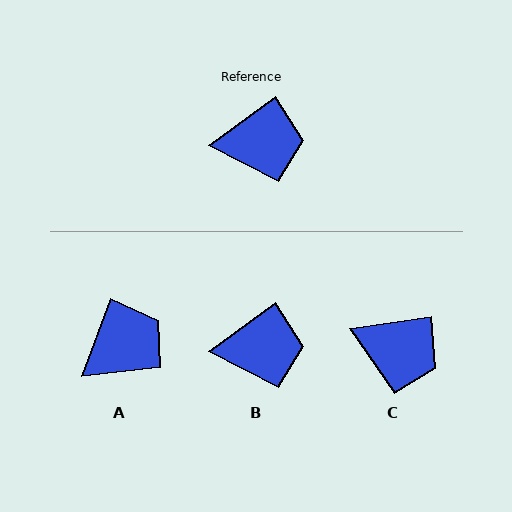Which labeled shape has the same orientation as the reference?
B.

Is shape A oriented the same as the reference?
No, it is off by about 34 degrees.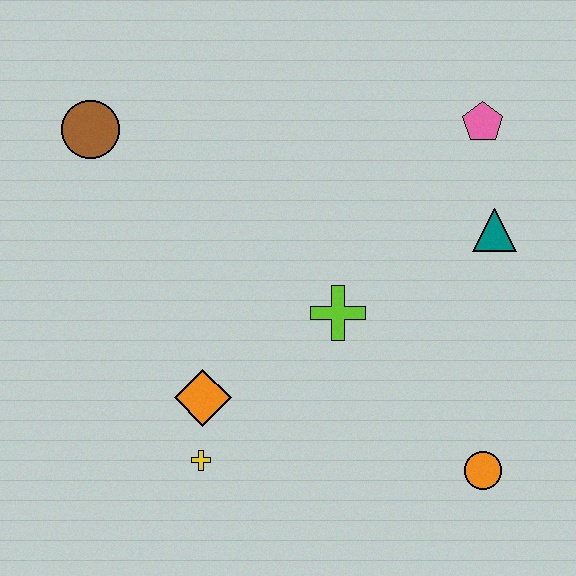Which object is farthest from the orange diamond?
The pink pentagon is farthest from the orange diamond.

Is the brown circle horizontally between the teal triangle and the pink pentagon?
No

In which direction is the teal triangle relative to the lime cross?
The teal triangle is to the right of the lime cross.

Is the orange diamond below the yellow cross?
No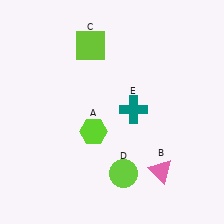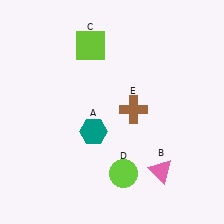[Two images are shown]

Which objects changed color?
A changed from lime to teal. E changed from teal to brown.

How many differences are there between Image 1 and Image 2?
There are 2 differences between the two images.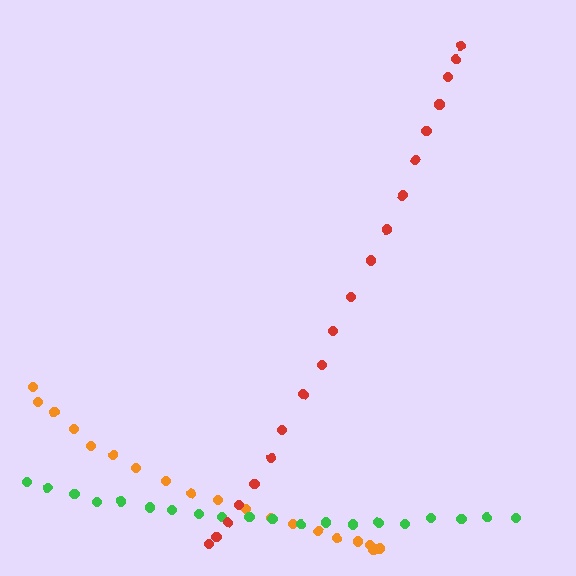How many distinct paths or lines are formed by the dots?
There are 3 distinct paths.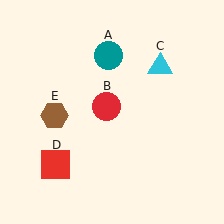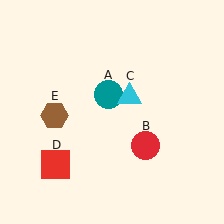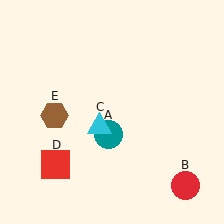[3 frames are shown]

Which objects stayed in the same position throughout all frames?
Red square (object D) and brown hexagon (object E) remained stationary.